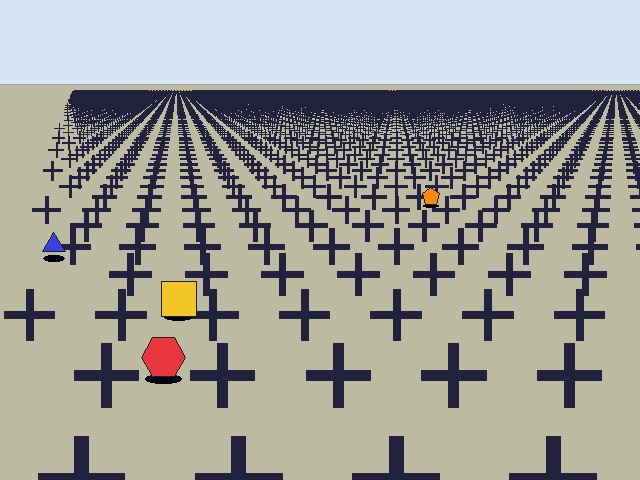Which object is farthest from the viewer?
The orange pentagon is farthest from the viewer. It appears smaller and the ground texture around it is denser.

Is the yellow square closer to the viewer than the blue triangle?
Yes. The yellow square is closer — you can tell from the texture gradient: the ground texture is coarser near it.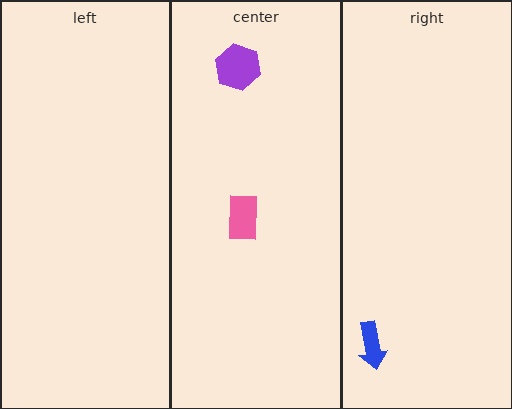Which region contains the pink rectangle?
The center region.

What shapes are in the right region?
The blue arrow.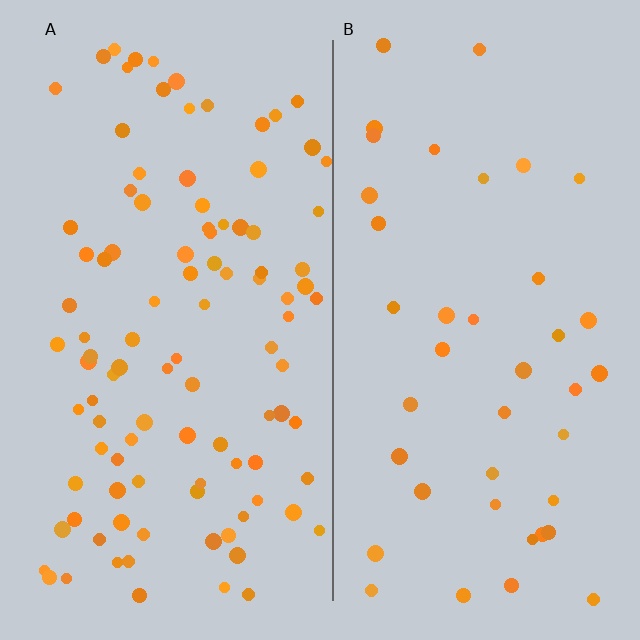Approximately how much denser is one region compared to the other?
Approximately 2.5× — region A over region B.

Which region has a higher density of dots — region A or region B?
A (the left).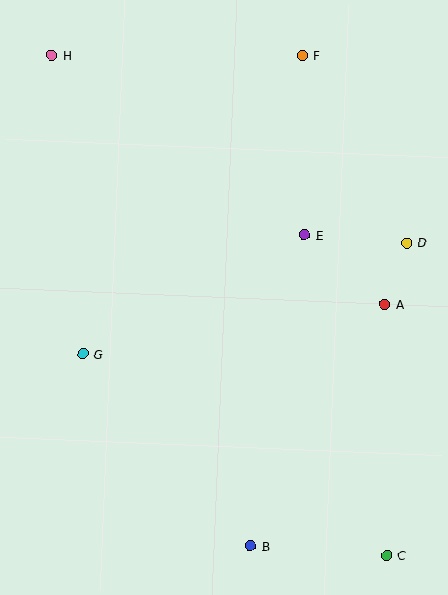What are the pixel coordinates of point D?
Point D is at (407, 243).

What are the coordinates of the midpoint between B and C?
The midpoint between B and C is at (319, 551).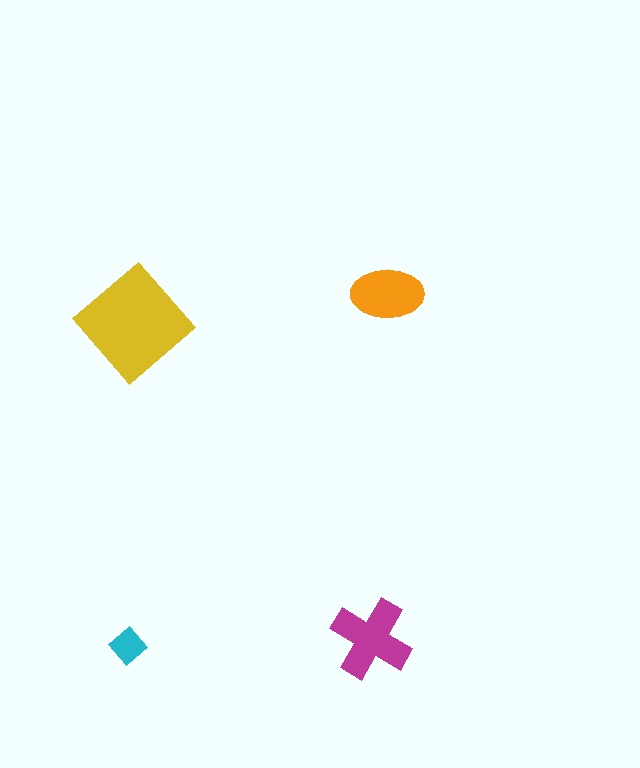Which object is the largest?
The yellow diamond.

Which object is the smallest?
The cyan diamond.